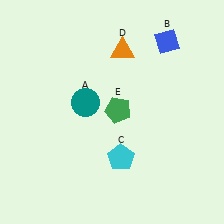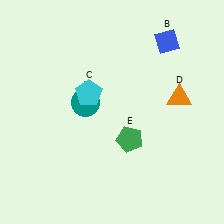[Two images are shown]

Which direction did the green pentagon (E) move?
The green pentagon (E) moved down.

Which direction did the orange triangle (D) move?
The orange triangle (D) moved right.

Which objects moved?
The objects that moved are: the cyan pentagon (C), the orange triangle (D), the green pentagon (E).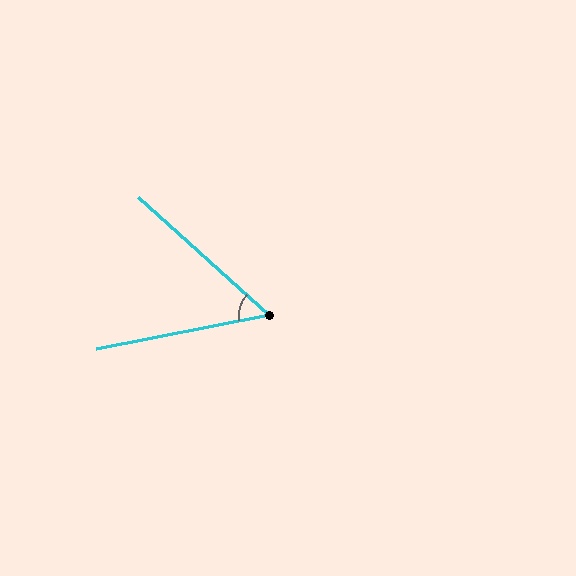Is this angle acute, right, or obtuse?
It is acute.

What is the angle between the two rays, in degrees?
Approximately 53 degrees.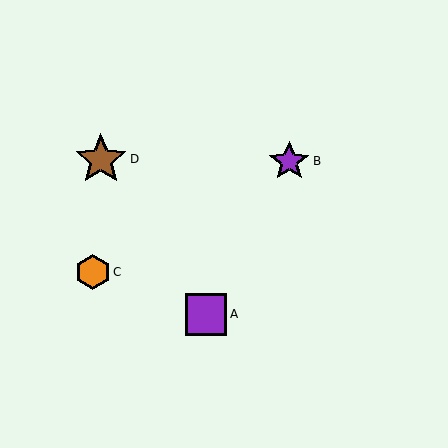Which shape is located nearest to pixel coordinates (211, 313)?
The purple square (labeled A) at (206, 314) is nearest to that location.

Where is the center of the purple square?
The center of the purple square is at (206, 314).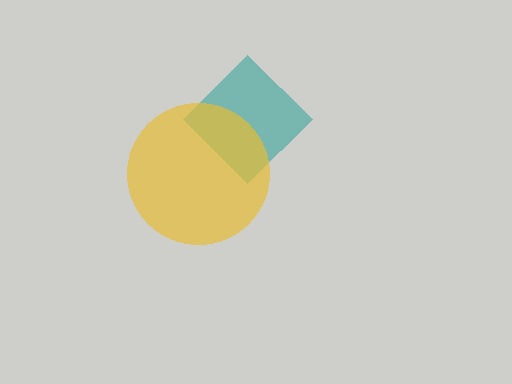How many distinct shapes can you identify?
There are 2 distinct shapes: a teal diamond, a yellow circle.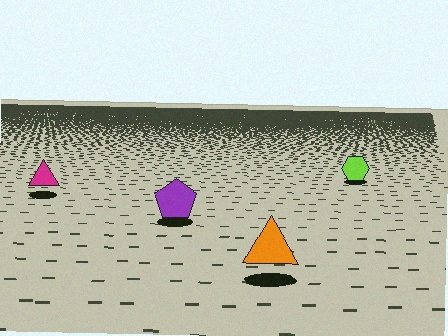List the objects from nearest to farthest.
From nearest to farthest: the orange triangle, the purple pentagon, the magenta triangle, the lime hexagon.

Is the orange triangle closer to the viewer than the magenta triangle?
Yes. The orange triangle is closer — you can tell from the texture gradient: the ground texture is coarser near it.